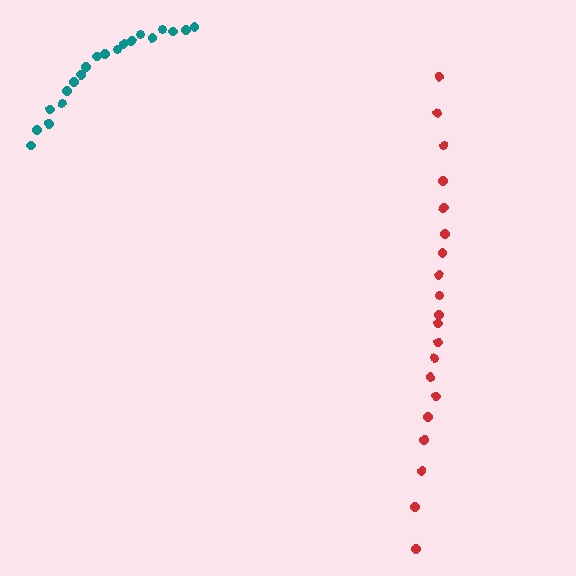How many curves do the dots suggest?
There are 2 distinct paths.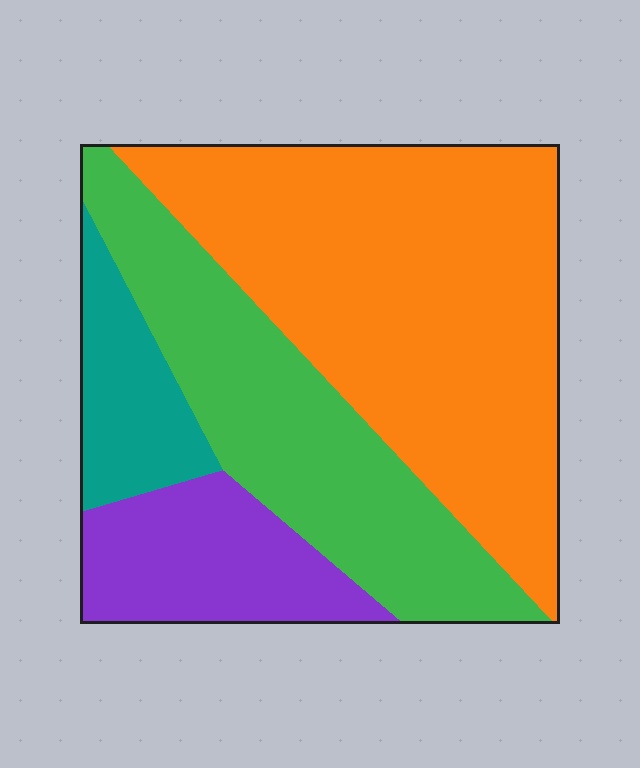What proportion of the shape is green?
Green covers around 30% of the shape.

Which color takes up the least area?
Teal, at roughly 10%.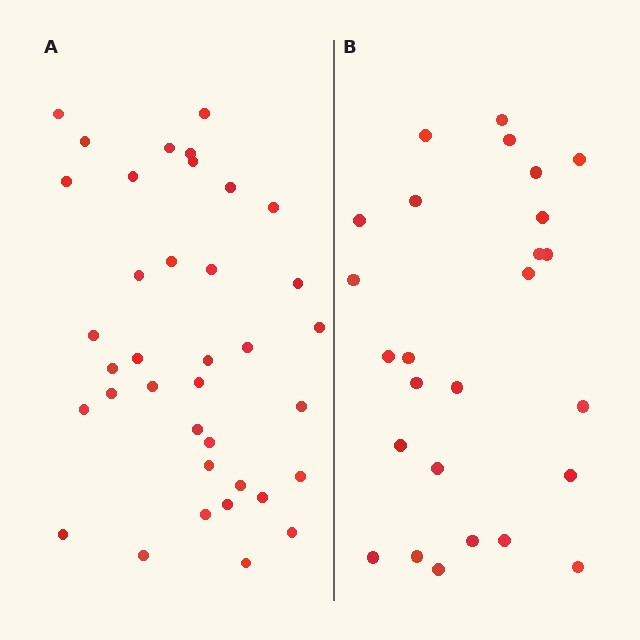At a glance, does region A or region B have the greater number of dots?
Region A (the left region) has more dots.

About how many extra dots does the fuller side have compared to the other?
Region A has roughly 12 or so more dots than region B.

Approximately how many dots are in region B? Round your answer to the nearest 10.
About 30 dots. (The exact count is 26, which rounds to 30.)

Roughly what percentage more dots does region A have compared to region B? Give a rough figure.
About 40% more.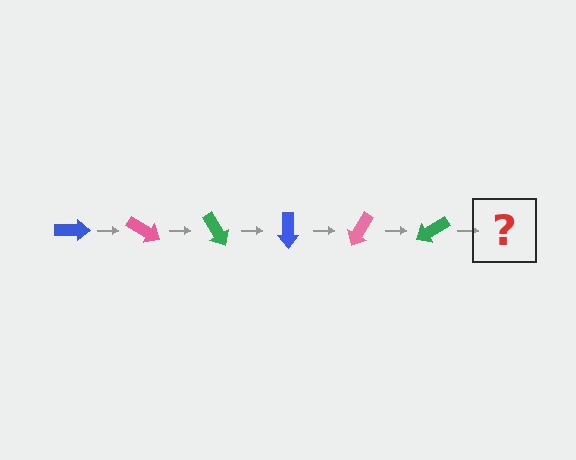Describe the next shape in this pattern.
It should be a blue arrow, rotated 180 degrees from the start.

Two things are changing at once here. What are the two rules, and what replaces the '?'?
The two rules are that it rotates 30 degrees each step and the color cycles through blue, pink, and green. The '?' should be a blue arrow, rotated 180 degrees from the start.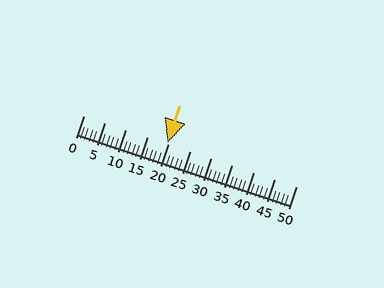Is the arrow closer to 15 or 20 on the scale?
The arrow is closer to 20.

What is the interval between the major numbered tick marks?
The major tick marks are spaced 5 units apart.